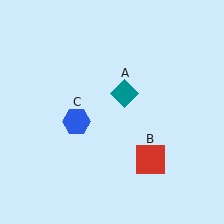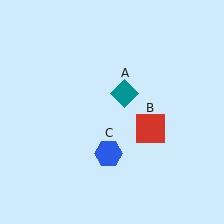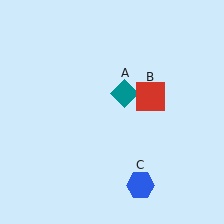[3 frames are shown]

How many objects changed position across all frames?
2 objects changed position: red square (object B), blue hexagon (object C).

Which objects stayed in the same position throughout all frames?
Teal diamond (object A) remained stationary.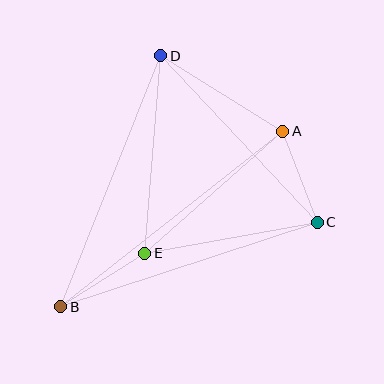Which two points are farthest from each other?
Points A and B are farthest from each other.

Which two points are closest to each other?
Points A and C are closest to each other.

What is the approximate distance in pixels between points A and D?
The distance between A and D is approximately 144 pixels.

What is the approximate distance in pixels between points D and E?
The distance between D and E is approximately 199 pixels.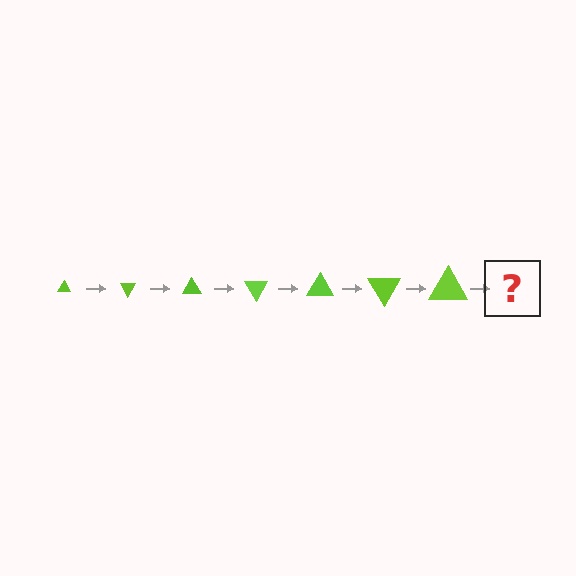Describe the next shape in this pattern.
It should be a triangle, larger than the previous one and rotated 420 degrees from the start.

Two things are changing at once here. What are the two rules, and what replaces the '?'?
The two rules are that the triangle grows larger each step and it rotates 60 degrees each step. The '?' should be a triangle, larger than the previous one and rotated 420 degrees from the start.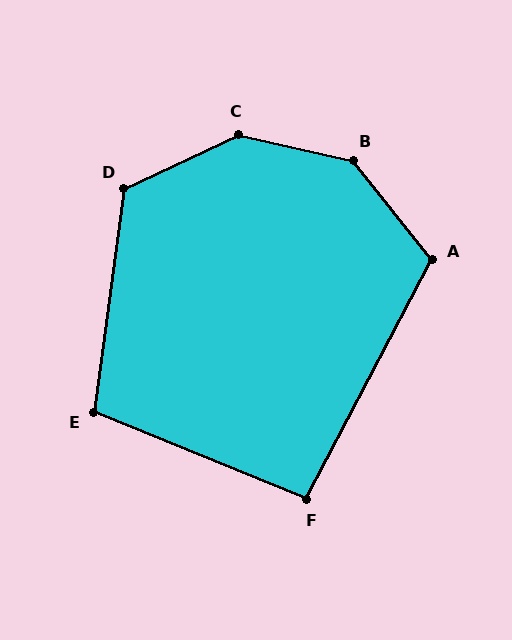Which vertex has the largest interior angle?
B, at approximately 142 degrees.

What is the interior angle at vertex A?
Approximately 114 degrees (obtuse).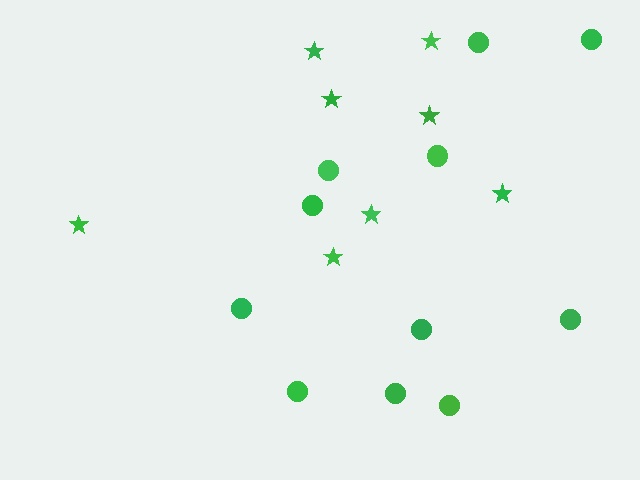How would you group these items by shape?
There are 2 groups: one group of circles (11) and one group of stars (8).